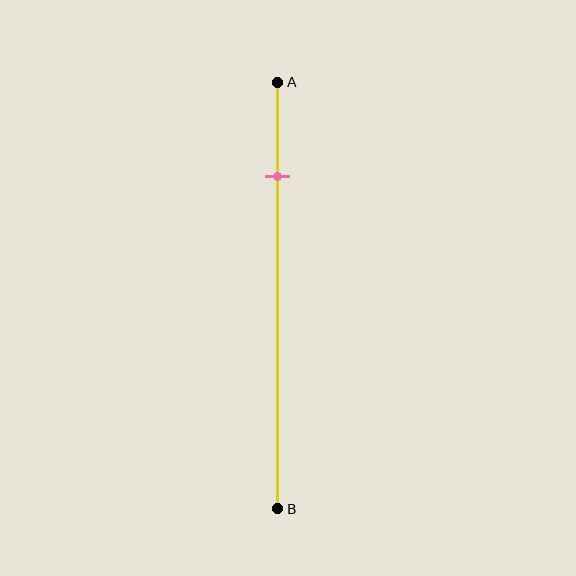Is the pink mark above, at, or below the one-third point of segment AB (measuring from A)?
The pink mark is above the one-third point of segment AB.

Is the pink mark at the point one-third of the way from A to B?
No, the mark is at about 20% from A, not at the 33% one-third point.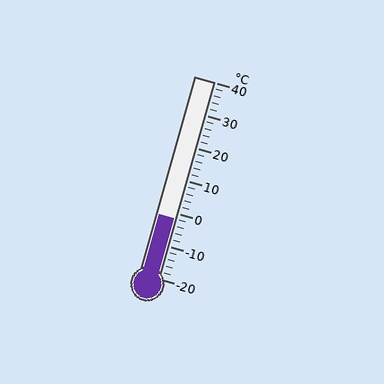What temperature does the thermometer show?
The thermometer shows approximately -2°C.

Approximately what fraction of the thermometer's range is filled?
The thermometer is filled to approximately 30% of its range.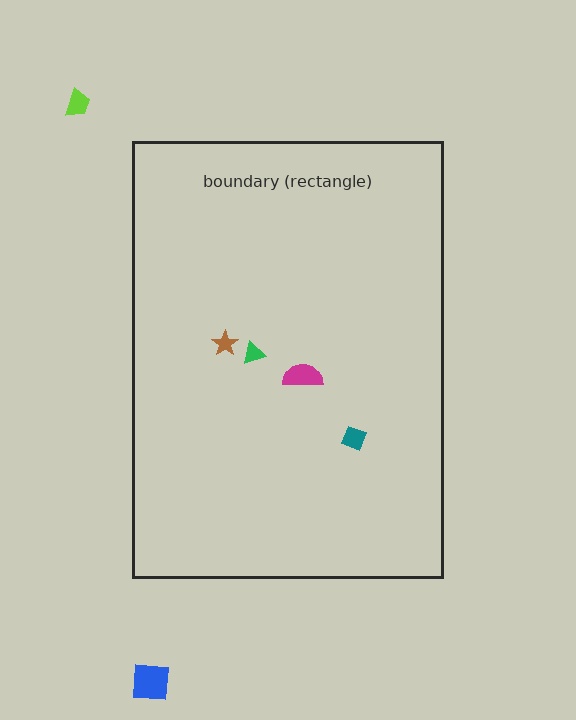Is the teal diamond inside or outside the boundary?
Inside.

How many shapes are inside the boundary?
4 inside, 2 outside.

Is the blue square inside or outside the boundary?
Outside.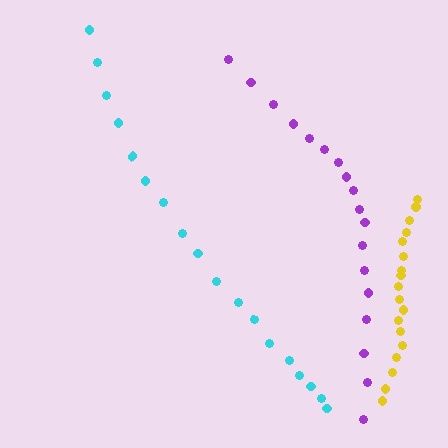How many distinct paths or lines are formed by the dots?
There are 3 distinct paths.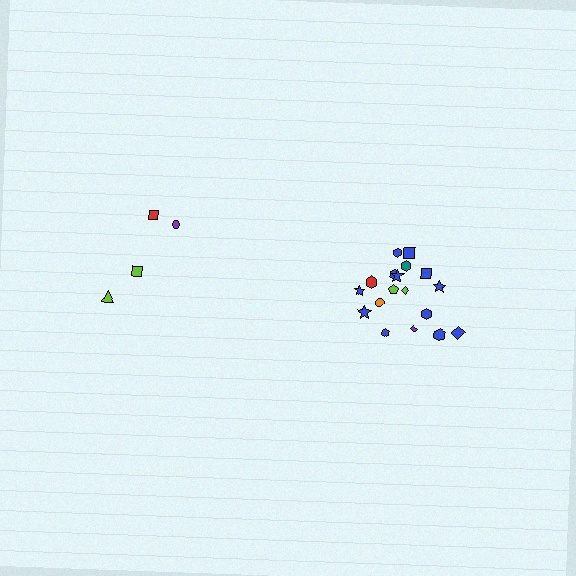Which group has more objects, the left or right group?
The right group.